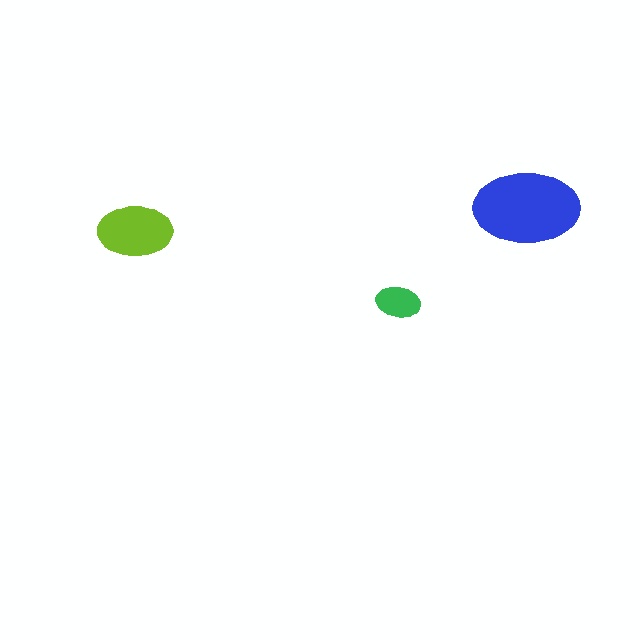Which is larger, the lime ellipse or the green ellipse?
The lime one.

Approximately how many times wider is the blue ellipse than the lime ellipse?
About 1.5 times wider.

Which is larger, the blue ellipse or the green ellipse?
The blue one.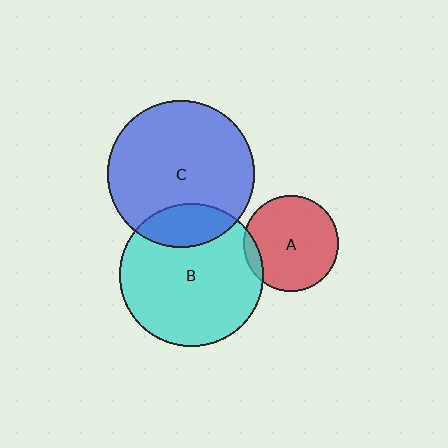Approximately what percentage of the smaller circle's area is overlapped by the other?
Approximately 10%.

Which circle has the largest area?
Circle C (blue).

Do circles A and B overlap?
Yes.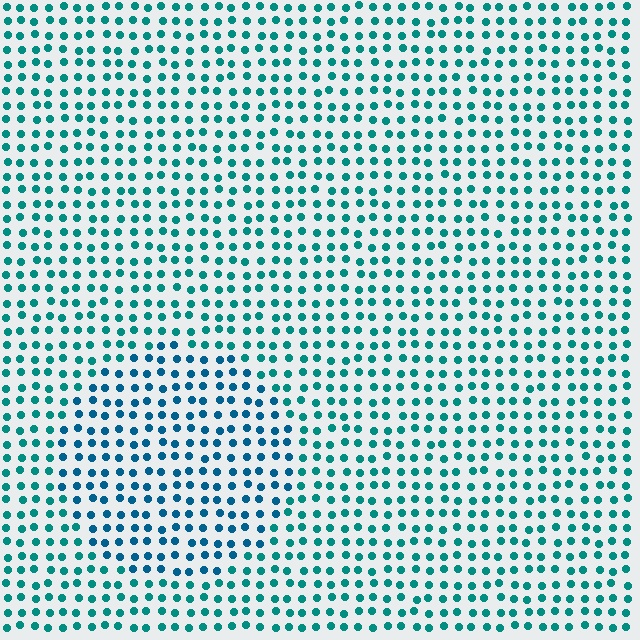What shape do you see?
I see a circle.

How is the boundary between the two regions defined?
The boundary is defined purely by a slight shift in hue (about 25 degrees). Spacing, size, and orientation are identical on both sides.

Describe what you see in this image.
The image is filled with small teal elements in a uniform arrangement. A circle-shaped region is visible where the elements are tinted to a slightly different hue, forming a subtle color boundary.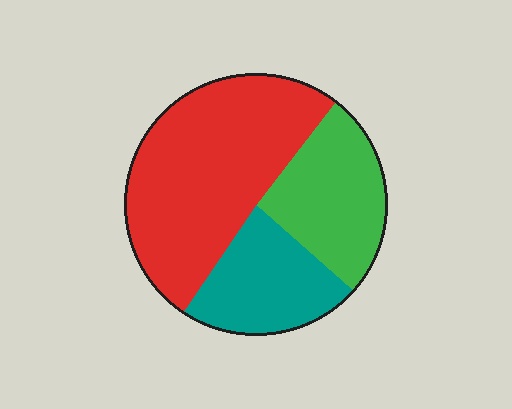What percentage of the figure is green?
Green takes up about one quarter (1/4) of the figure.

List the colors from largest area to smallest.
From largest to smallest: red, green, teal.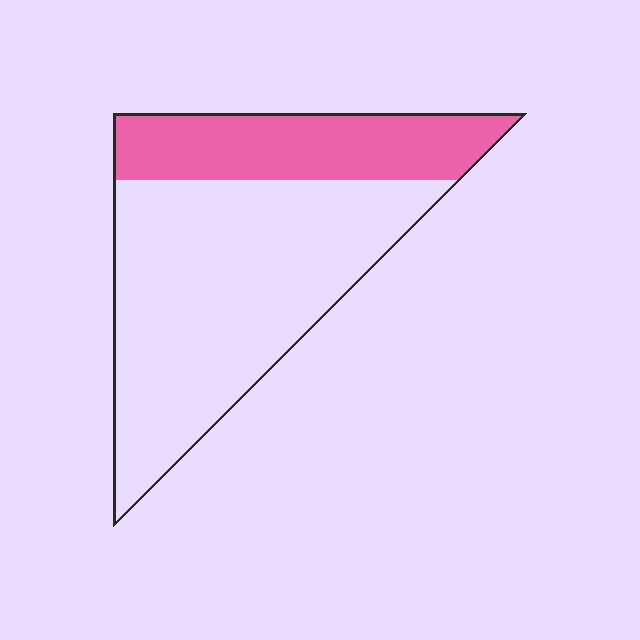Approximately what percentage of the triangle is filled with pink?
Approximately 30%.